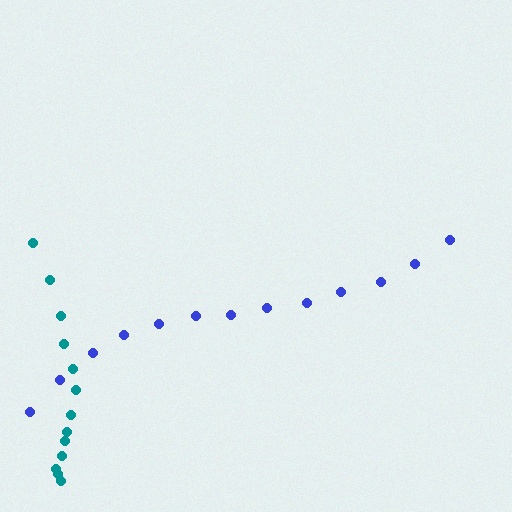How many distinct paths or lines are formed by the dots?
There are 2 distinct paths.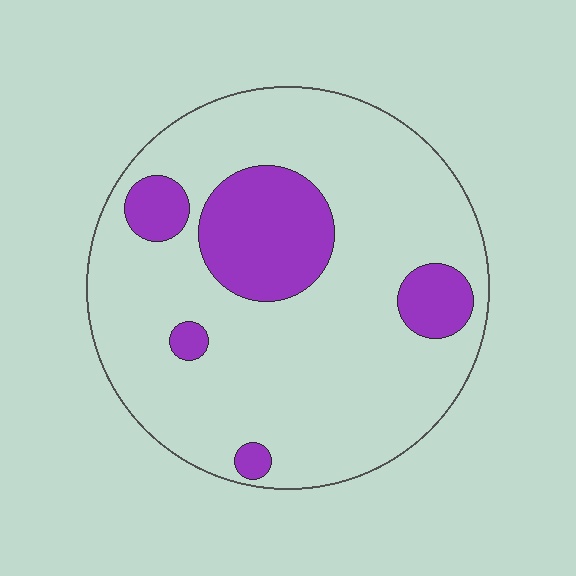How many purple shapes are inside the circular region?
5.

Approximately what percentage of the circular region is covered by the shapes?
Approximately 20%.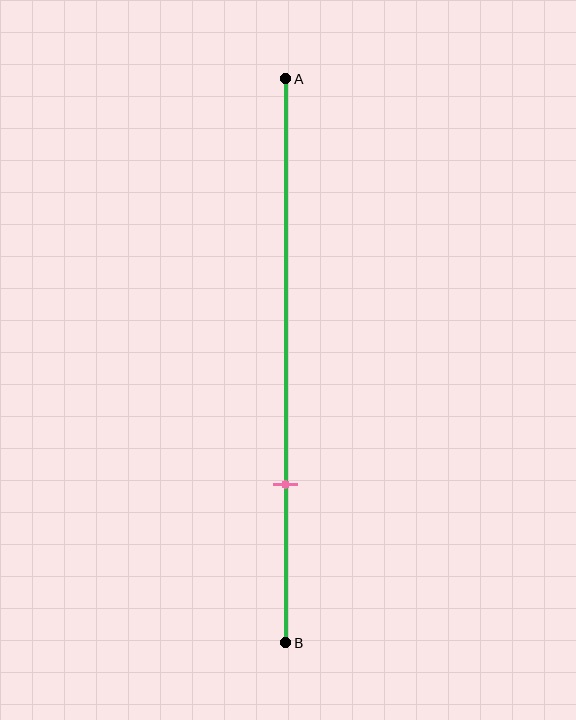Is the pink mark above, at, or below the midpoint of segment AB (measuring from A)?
The pink mark is below the midpoint of segment AB.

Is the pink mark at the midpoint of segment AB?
No, the mark is at about 70% from A, not at the 50% midpoint.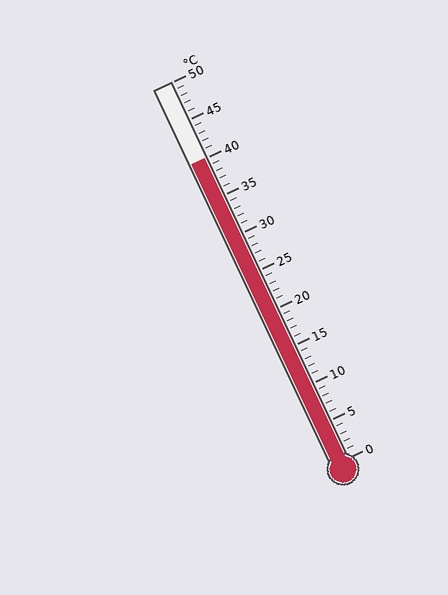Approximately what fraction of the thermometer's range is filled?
The thermometer is filled to approximately 80% of its range.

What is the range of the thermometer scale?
The thermometer scale ranges from 0°C to 50°C.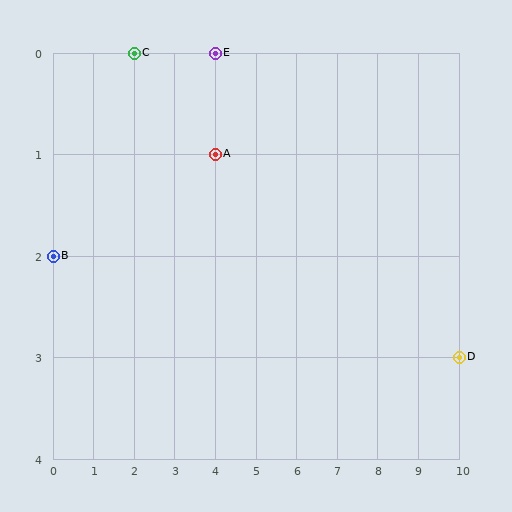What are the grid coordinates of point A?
Point A is at grid coordinates (4, 1).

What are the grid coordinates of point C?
Point C is at grid coordinates (2, 0).